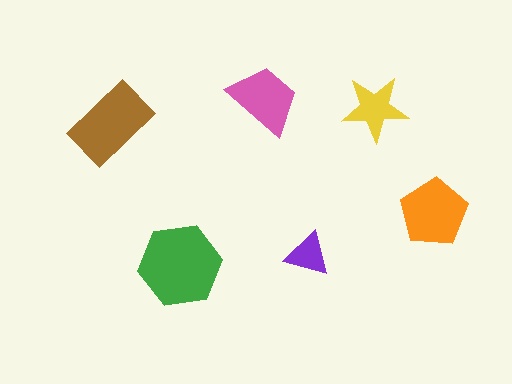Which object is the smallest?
The purple triangle.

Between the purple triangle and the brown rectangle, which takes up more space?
The brown rectangle.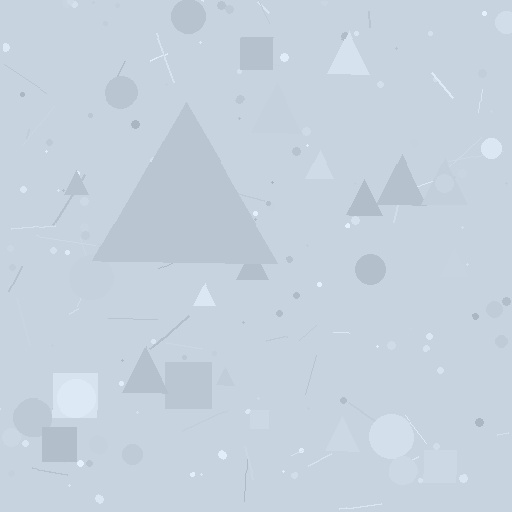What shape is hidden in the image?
A triangle is hidden in the image.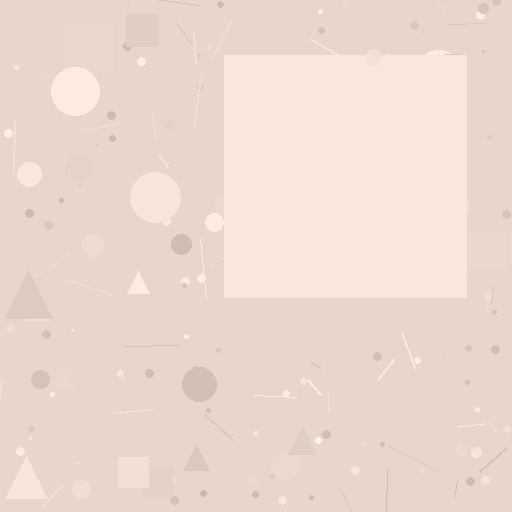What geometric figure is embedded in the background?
A square is embedded in the background.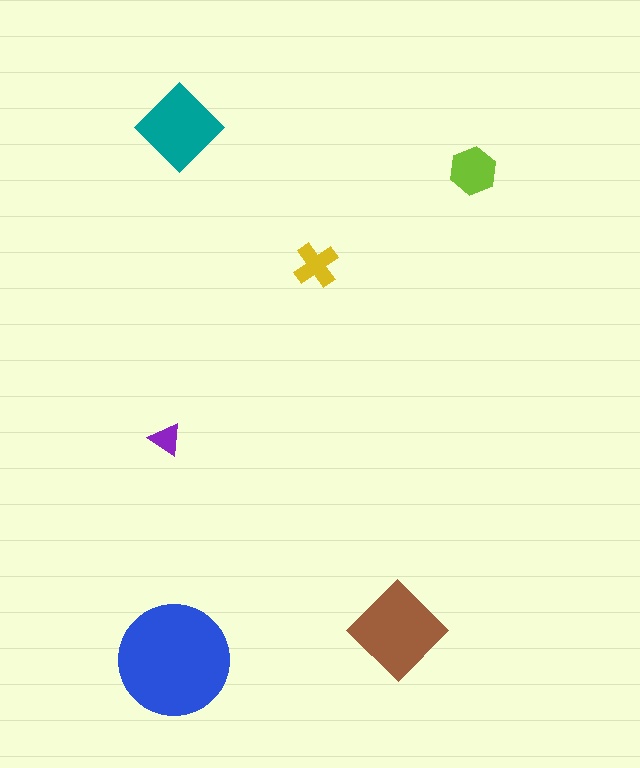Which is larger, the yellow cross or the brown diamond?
The brown diamond.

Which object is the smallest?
The purple triangle.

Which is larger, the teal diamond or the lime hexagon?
The teal diamond.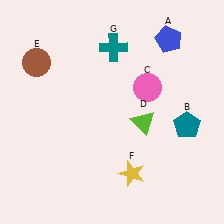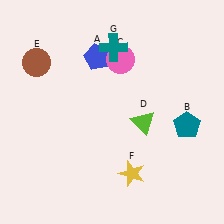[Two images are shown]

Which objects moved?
The objects that moved are: the blue pentagon (A), the pink circle (C).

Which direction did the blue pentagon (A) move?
The blue pentagon (A) moved left.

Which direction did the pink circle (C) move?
The pink circle (C) moved up.